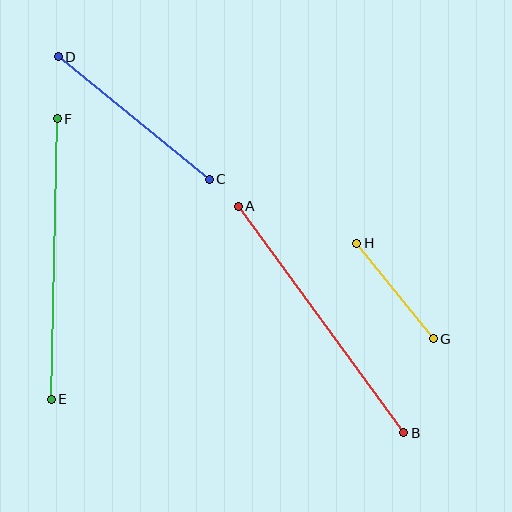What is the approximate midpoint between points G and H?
The midpoint is at approximately (395, 291) pixels.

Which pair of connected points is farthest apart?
Points A and B are farthest apart.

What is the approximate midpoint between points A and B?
The midpoint is at approximately (321, 319) pixels.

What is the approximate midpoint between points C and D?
The midpoint is at approximately (134, 118) pixels.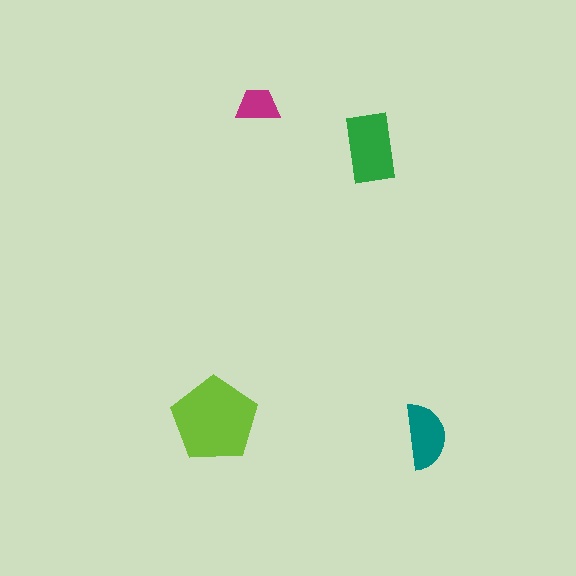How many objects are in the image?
There are 4 objects in the image.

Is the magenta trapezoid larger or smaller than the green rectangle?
Smaller.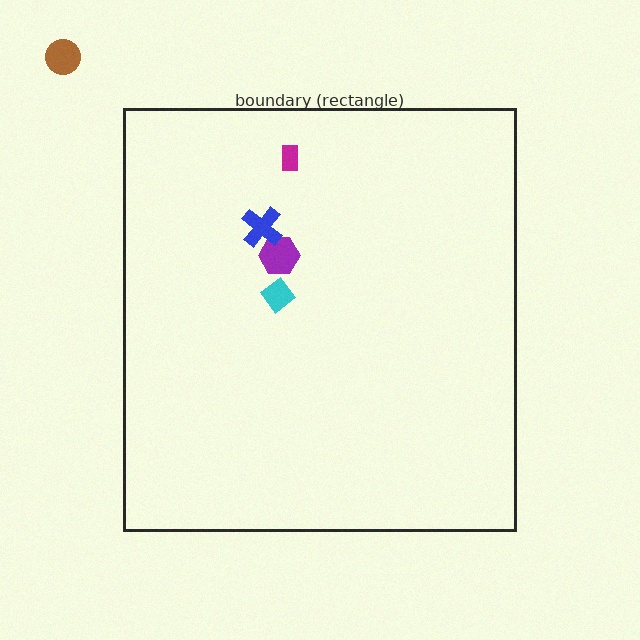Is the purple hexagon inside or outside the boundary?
Inside.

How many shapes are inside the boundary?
4 inside, 1 outside.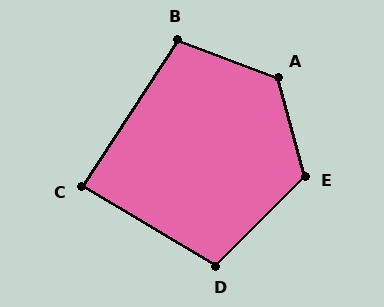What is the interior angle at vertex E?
Approximately 120 degrees (obtuse).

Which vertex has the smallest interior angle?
C, at approximately 88 degrees.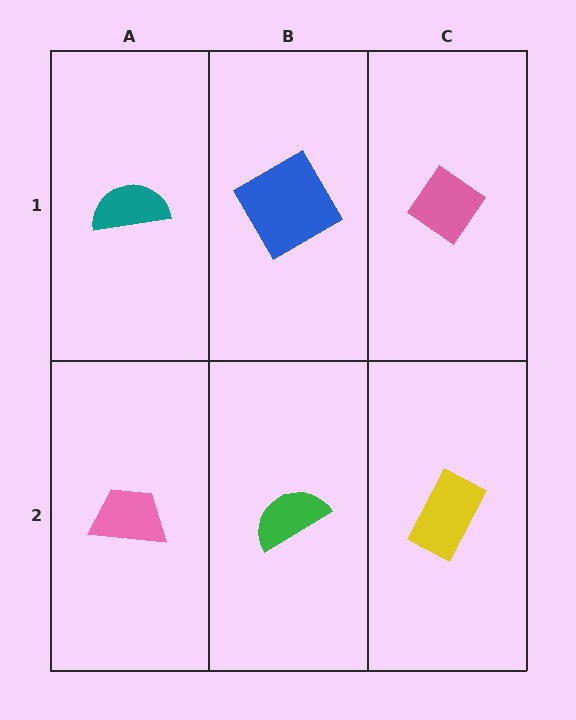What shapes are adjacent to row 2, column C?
A pink diamond (row 1, column C), a green semicircle (row 2, column B).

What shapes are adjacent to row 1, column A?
A pink trapezoid (row 2, column A), a blue diamond (row 1, column B).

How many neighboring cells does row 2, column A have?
2.